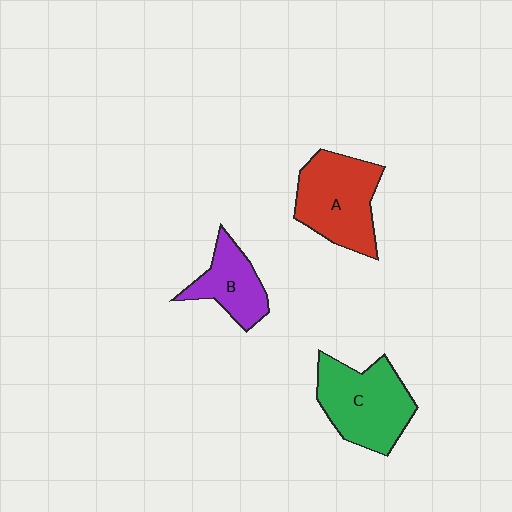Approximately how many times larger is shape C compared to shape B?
Approximately 1.6 times.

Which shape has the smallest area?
Shape B (purple).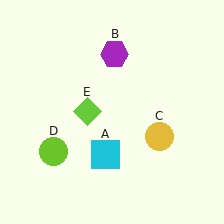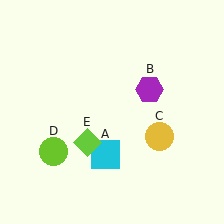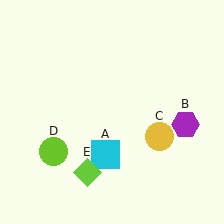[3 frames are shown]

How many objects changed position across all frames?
2 objects changed position: purple hexagon (object B), lime diamond (object E).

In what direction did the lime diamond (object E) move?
The lime diamond (object E) moved down.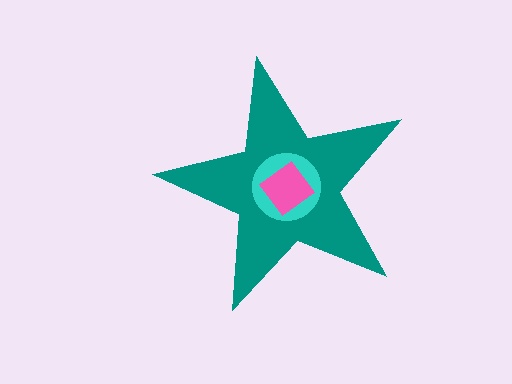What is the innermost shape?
The pink diamond.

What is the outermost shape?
The teal star.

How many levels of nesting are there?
3.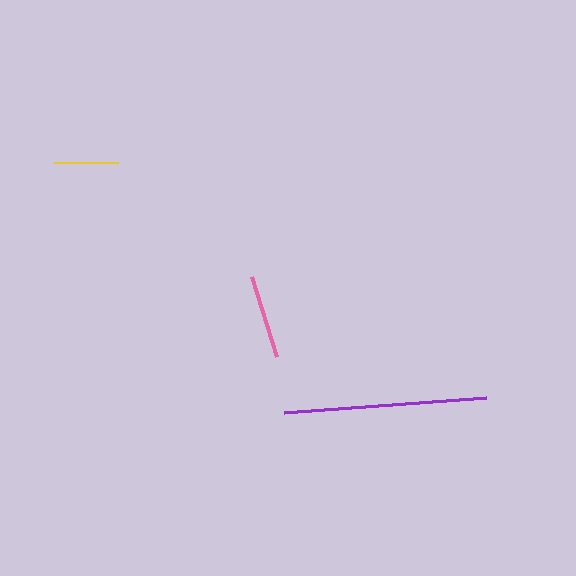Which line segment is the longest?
The purple line is the longest at approximately 203 pixels.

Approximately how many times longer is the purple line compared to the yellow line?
The purple line is approximately 3.2 times the length of the yellow line.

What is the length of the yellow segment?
The yellow segment is approximately 64 pixels long.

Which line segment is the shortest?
The yellow line is the shortest at approximately 64 pixels.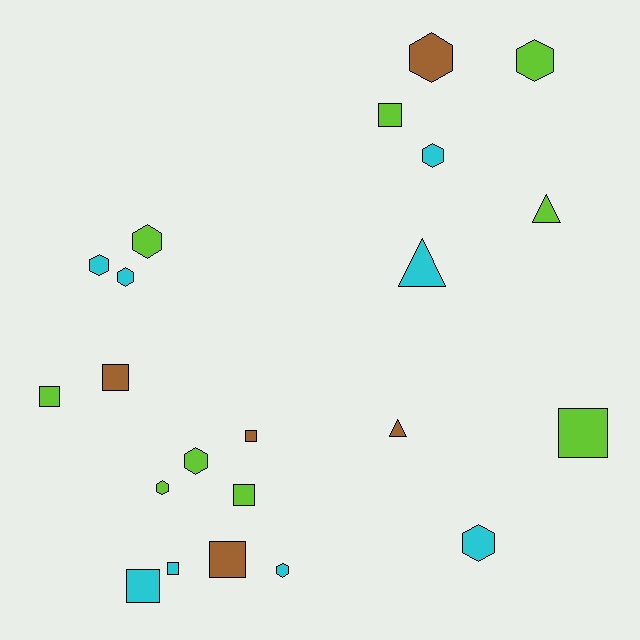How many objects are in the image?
There are 22 objects.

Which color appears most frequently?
Lime, with 9 objects.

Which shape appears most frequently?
Hexagon, with 10 objects.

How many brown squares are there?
There are 3 brown squares.